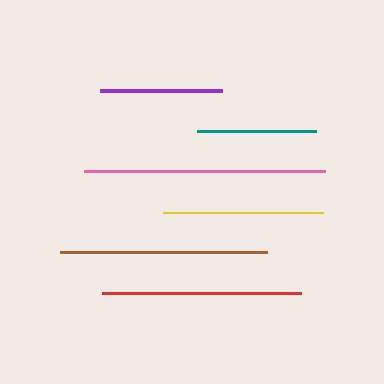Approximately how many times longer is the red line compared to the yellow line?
The red line is approximately 1.3 times the length of the yellow line.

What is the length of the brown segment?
The brown segment is approximately 207 pixels long.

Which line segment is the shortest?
The teal line is the shortest at approximately 119 pixels.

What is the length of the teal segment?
The teal segment is approximately 119 pixels long.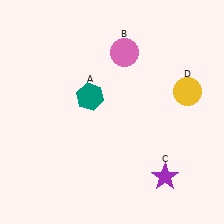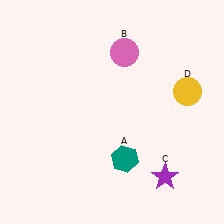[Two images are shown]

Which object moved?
The teal hexagon (A) moved down.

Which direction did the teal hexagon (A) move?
The teal hexagon (A) moved down.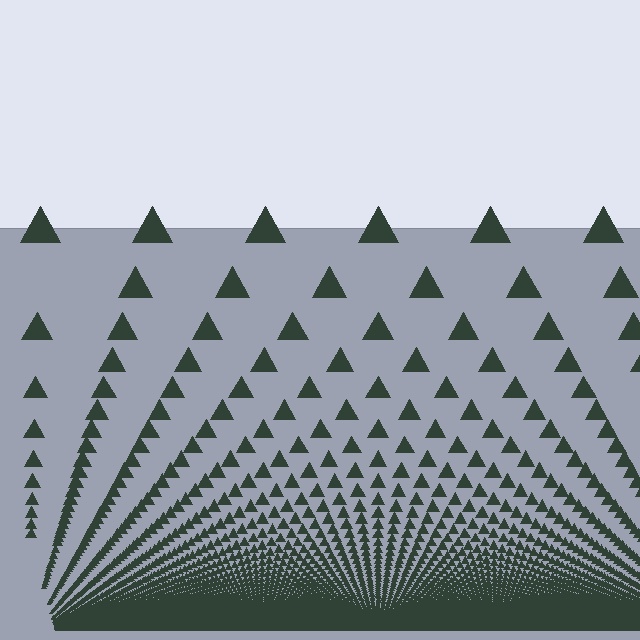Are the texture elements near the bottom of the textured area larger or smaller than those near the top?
Smaller. The gradient is inverted — elements near the bottom are smaller and denser.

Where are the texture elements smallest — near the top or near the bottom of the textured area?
Near the bottom.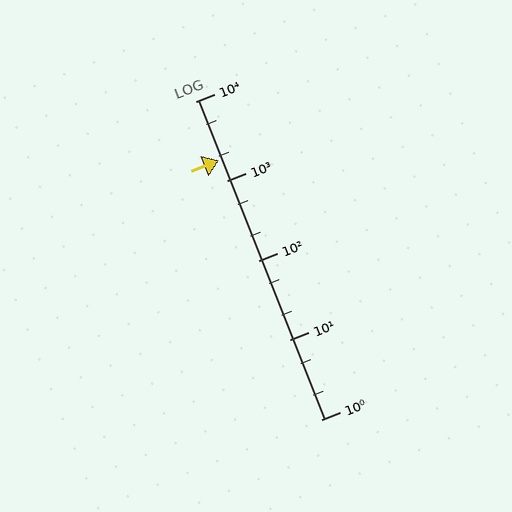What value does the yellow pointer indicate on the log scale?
The pointer indicates approximately 1800.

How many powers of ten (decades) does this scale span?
The scale spans 4 decades, from 1 to 10000.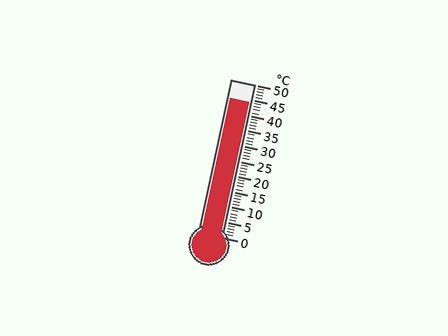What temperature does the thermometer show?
The thermometer shows approximately 44°C.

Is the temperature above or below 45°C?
The temperature is below 45°C.